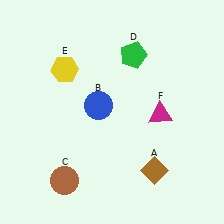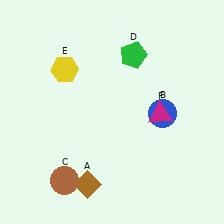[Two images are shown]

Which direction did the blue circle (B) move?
The blue circle (B) moved right.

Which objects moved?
The objects that moved are: the brown diamond (A), the blue circle (B).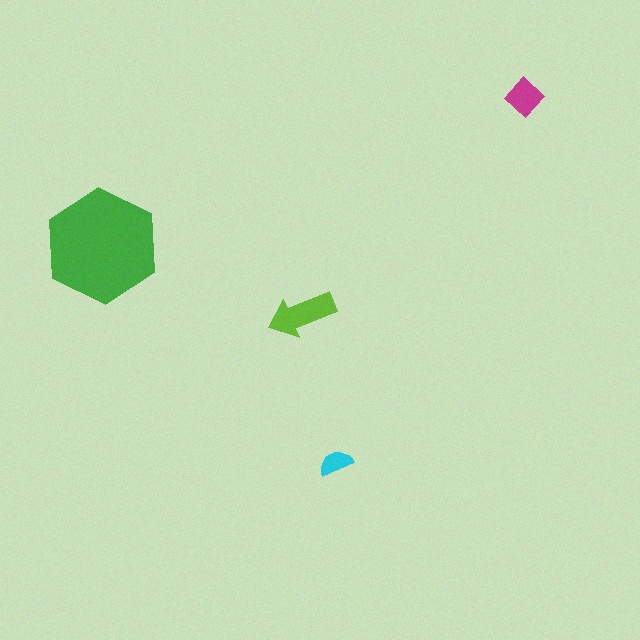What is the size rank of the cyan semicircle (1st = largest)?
4th.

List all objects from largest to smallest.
The green hexagon, the lime arrow, the magenta diamond, the cyan semicircle.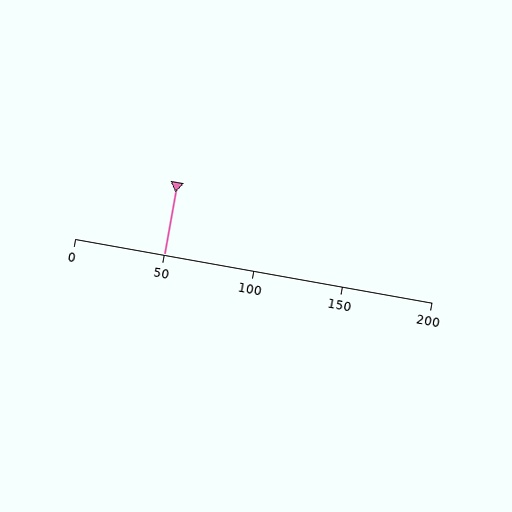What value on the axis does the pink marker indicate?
The marker indicates approximately 50.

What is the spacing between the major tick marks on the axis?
The major ticks are spaced 50 apart.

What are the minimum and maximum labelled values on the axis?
The axis runs from 0 to 200.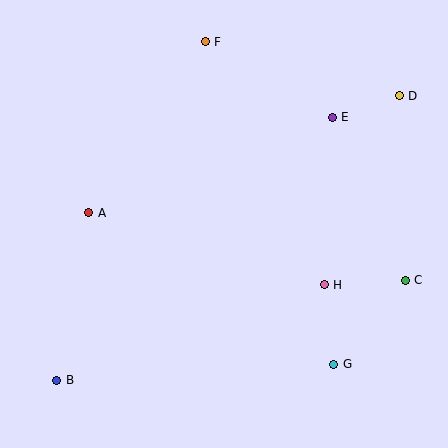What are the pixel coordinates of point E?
Point E is at (332, 117).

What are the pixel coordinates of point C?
Point C is at (405, 280).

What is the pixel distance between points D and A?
The distance between D and A is 332 pixels.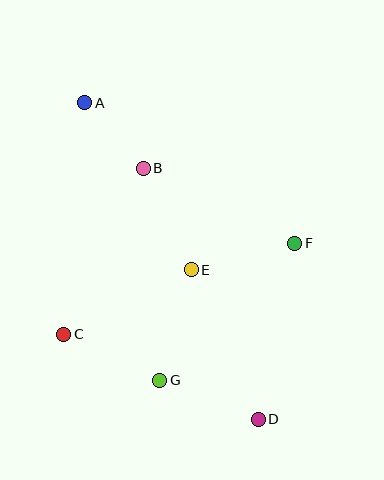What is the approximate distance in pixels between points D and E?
The distance between D and E is approximately 164 pixels.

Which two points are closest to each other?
Points A and B are closest to each other.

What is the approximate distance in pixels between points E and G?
The distance between E and G is approximately 115 pixels.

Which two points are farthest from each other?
Points A and D are farthest from each other.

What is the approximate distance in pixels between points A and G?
The distance between A and G is approximately 288 pixels.